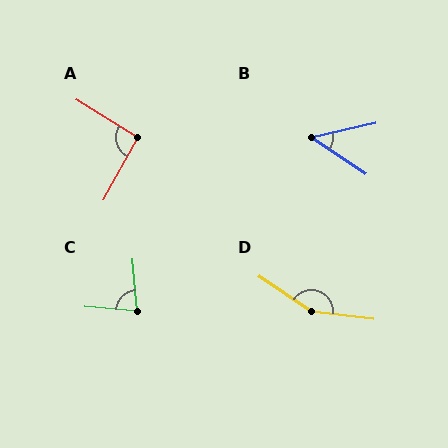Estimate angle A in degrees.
Approximately 93 degrees.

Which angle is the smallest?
B, at approximately 46 degrees.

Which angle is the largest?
D, at approximately 153 degrees.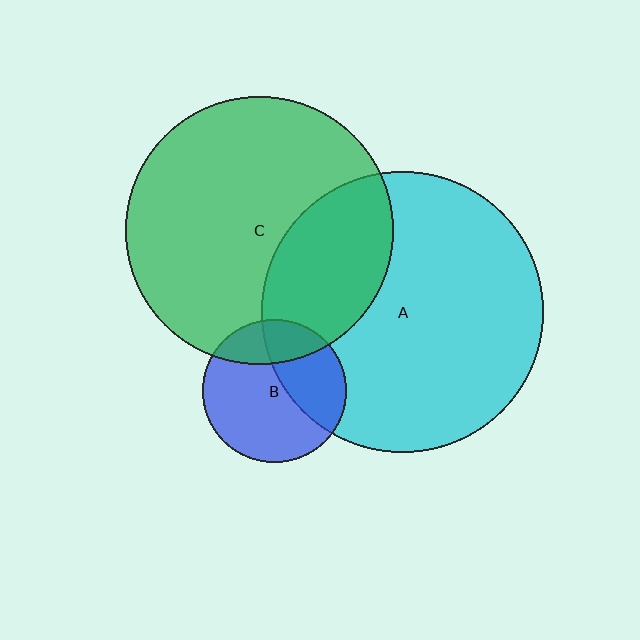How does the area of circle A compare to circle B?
Approximately 3.9 times.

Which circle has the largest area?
Circle A (cyan).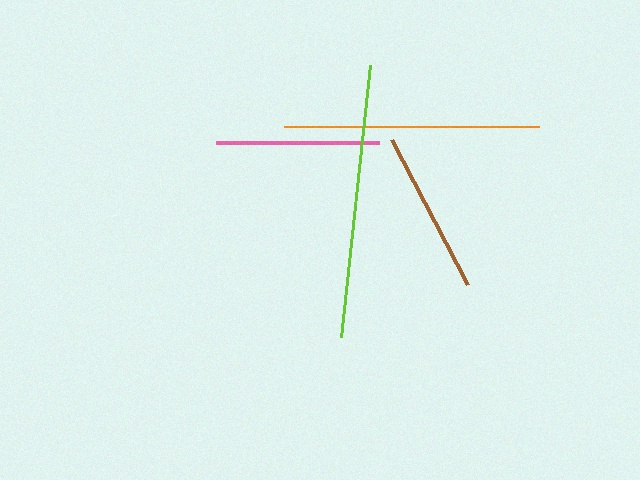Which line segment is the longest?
The lime line is the longest at approximately 273 pixels.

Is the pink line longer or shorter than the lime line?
The lime line is longer than the pink line.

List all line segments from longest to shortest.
From longest to shortest: lime, orange, brown, pink.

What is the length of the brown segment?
The brown segment is approximately 163 pixels long.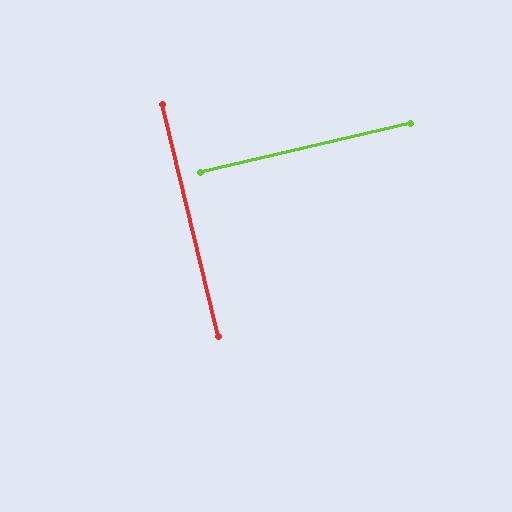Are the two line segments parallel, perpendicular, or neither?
Perpendicular — they meet at approximately 90°.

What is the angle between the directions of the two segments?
Approximately 90 degrees.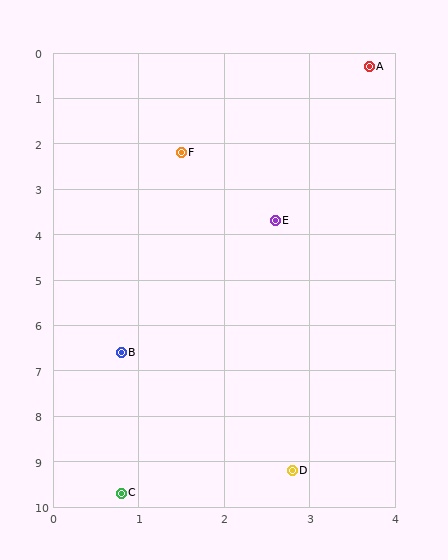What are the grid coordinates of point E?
Point E is at approximately (2.6, 3.7).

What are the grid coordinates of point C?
Point C is at approximately (0.8, 9.7).